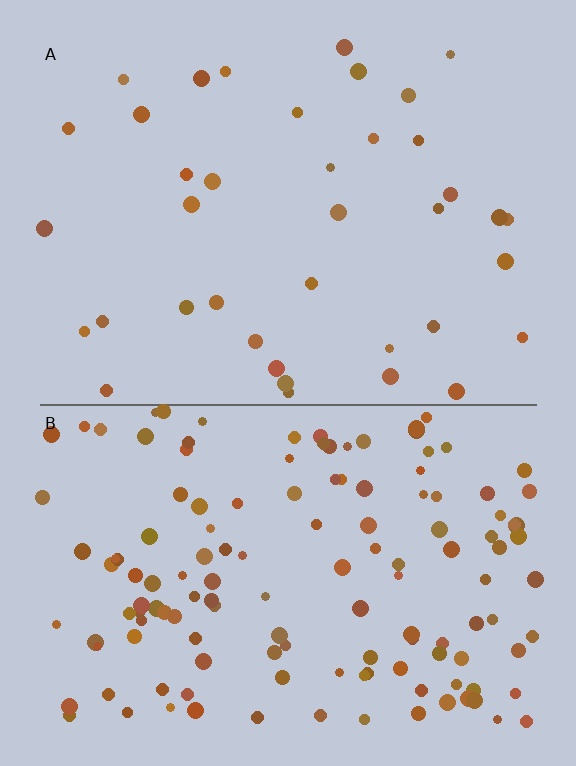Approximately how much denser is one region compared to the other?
Approximately 3.6× — region B over region A.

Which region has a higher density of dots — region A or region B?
B (the bottom).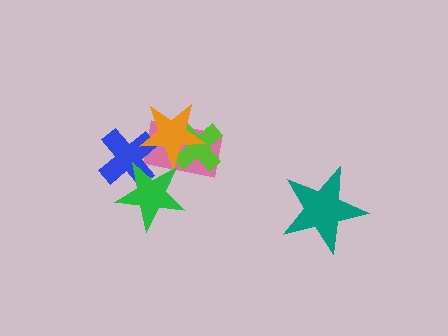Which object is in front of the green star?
The orange star is in front of the green star.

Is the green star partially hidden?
Yes, it is partially covered by another shape.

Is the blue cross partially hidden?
Yes, it is partially covered by another shape.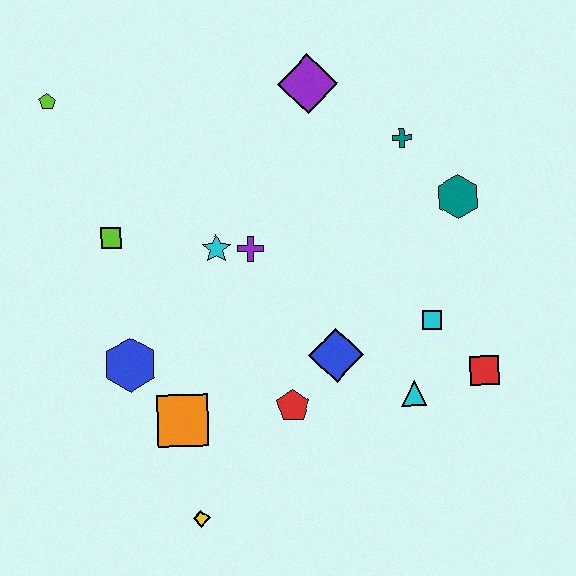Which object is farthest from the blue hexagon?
The teal hexagon is farthest from the blue hexagon.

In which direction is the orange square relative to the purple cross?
The orange square is below the purple cross.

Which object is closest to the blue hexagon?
The orange square is closest to the blue hexagon.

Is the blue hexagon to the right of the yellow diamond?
No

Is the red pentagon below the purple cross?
Yes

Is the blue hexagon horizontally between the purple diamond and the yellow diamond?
No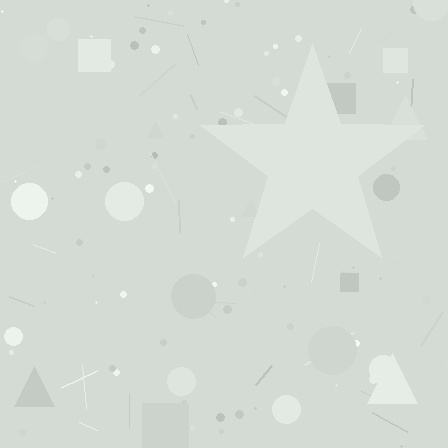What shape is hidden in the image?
A star is hidden in the image.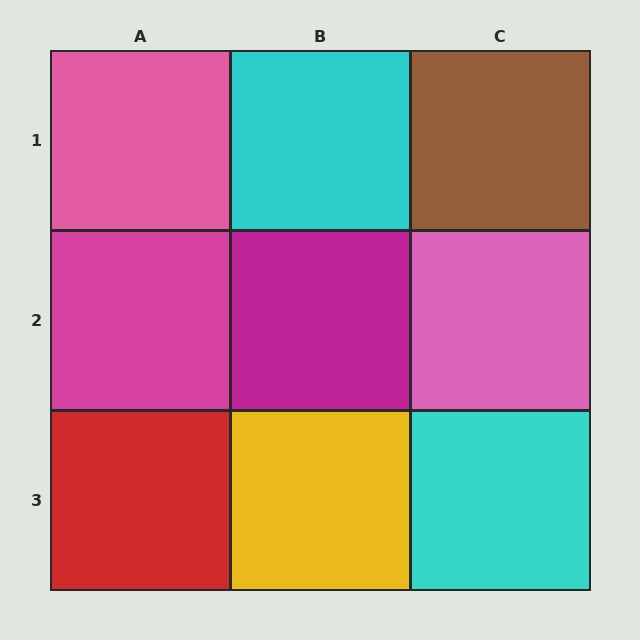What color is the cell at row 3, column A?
Red.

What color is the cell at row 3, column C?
Cyan.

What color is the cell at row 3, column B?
Yellow.